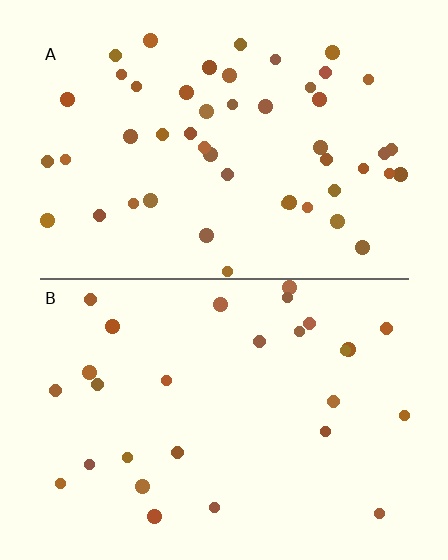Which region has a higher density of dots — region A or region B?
A (the top).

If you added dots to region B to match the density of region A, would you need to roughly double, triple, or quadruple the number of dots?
Approximately double.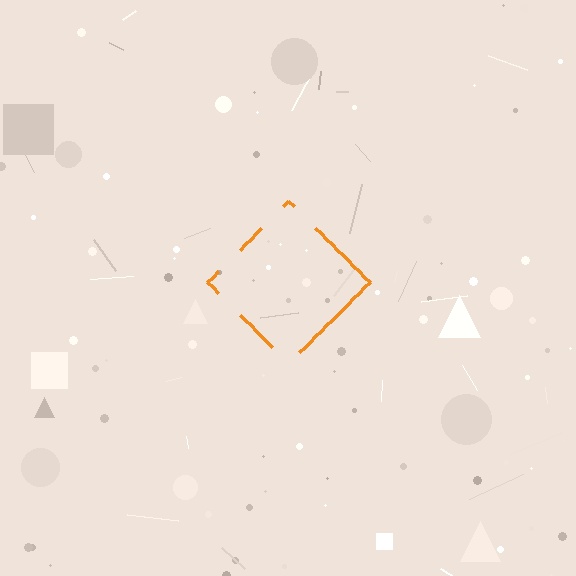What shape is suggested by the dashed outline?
The dashed outline suggests a diamond.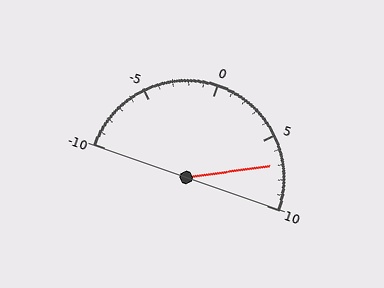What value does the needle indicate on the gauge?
The needle indicates approximately 7.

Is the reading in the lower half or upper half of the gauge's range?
The reading is in the upper half of the range (-10 to 10).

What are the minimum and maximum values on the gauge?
The gauge ranges from -10 to 10.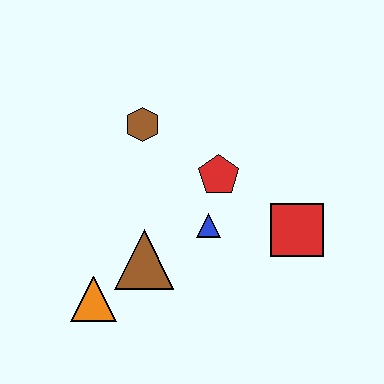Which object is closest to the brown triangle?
The orange triangle is closest to the brown triangle.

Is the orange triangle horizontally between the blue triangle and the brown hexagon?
No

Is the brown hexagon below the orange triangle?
No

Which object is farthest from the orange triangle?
The red square is farthest from the orange triangle.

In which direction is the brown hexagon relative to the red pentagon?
The brown hexagon is to the left of the red pentagon.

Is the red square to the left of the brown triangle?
No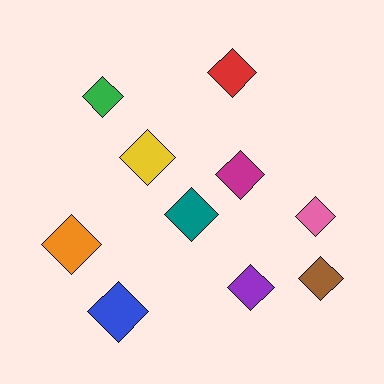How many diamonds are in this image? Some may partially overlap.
There are 10 diamonds.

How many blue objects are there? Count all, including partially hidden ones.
There is 1 blue object.